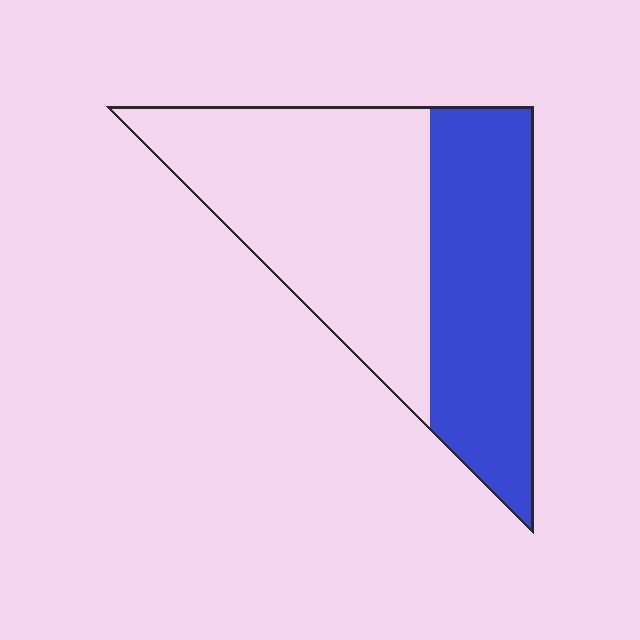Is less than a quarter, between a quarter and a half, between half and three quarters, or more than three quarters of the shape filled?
Between a quarter and a half.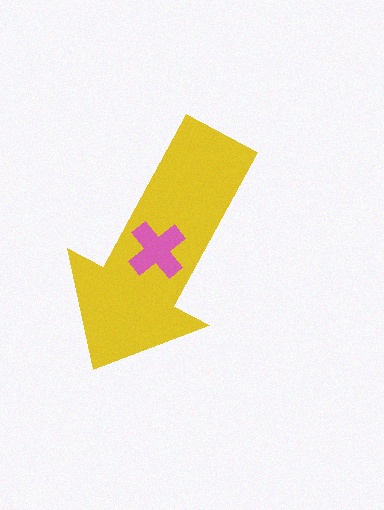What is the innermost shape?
The pink cross.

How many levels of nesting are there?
2.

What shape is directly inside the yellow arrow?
The pink cross.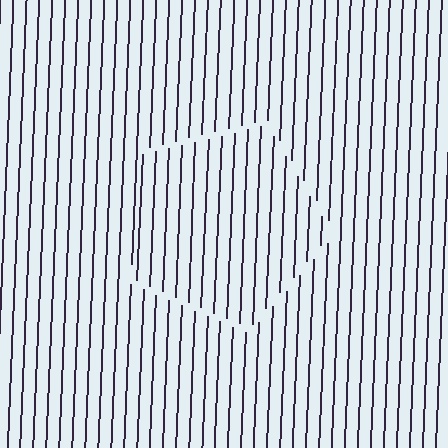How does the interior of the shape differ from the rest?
The interior of the shape contains the same grating, shifted by half a period — the contour is defined by the phase discontinuity where line-ends from the inner and outer gratings abut.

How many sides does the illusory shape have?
5 sides — the line-ends trace a pentagon.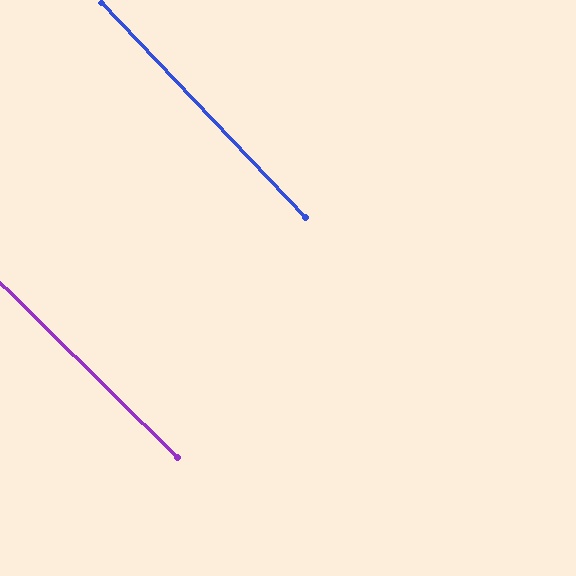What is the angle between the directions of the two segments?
Approximately 2 degrees.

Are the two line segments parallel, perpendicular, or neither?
Parallel — their directions differ by only 1.9°.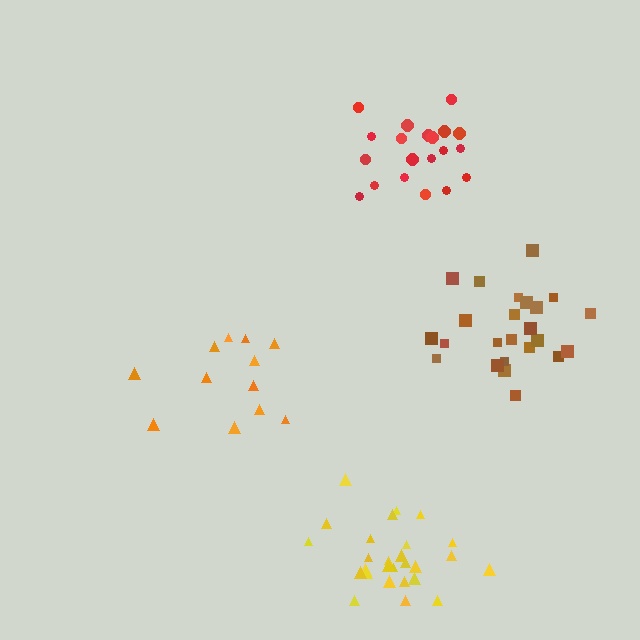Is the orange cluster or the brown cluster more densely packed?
Brown.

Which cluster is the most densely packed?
Red.